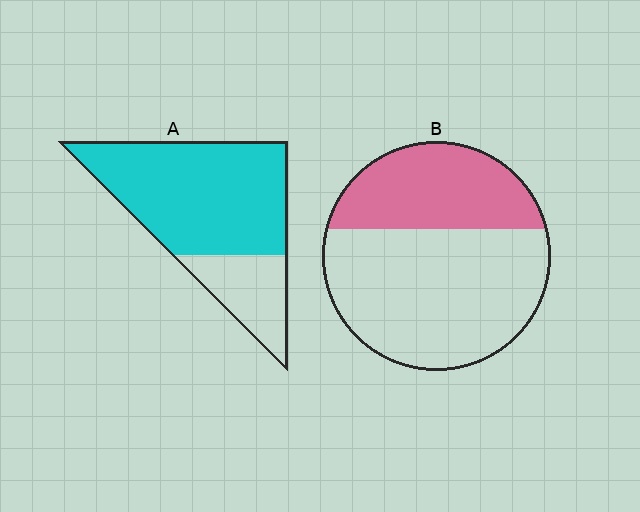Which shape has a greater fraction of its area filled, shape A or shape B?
Shape A.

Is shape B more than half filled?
No.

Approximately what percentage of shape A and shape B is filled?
A is approximately 75% and B is approximately 35%.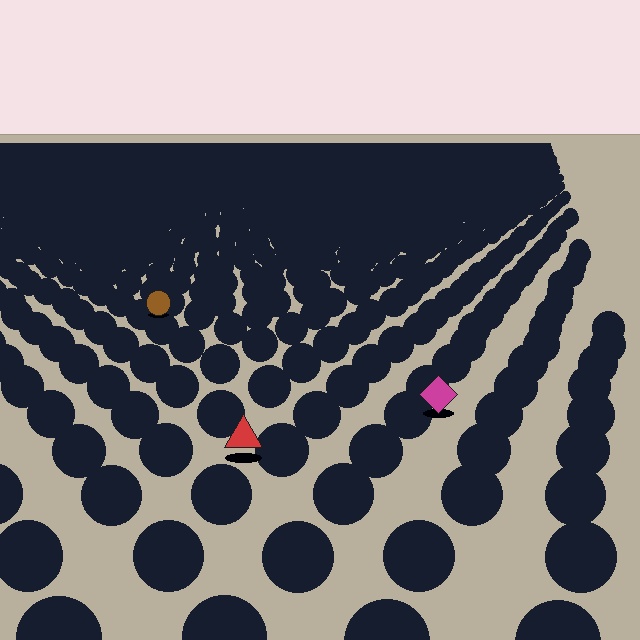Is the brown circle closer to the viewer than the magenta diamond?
No. The magenta diamond is closer — you can tell from the texture gradient: the ground texture is coarser near it.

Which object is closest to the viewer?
The red triangle is closest. The texture marks near it are larger and more spread out.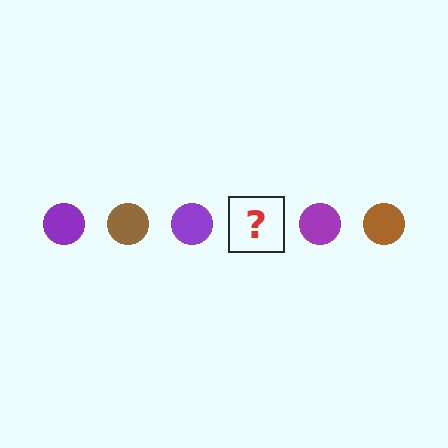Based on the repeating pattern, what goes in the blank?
The blank should be a brown circle.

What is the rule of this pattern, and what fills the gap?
The rule is that the pattern cycles through purple, brown circles. The gap should be filled with a brown circle.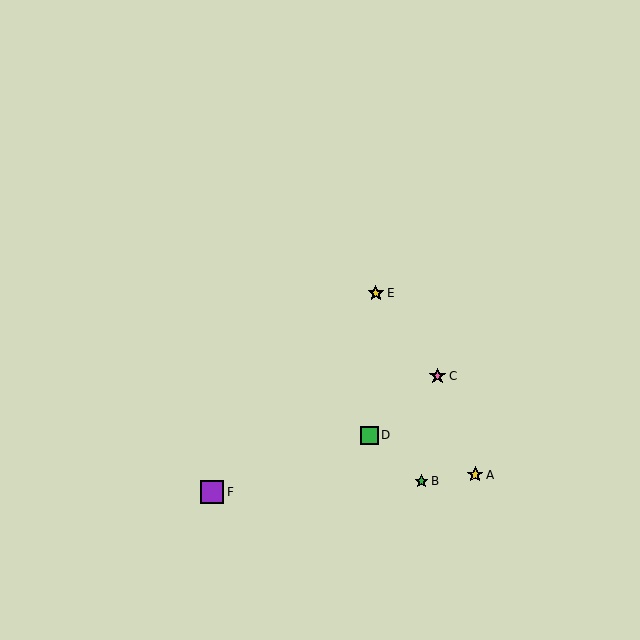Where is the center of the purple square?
The center of the purple square is at (212, 492).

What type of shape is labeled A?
Shape A is a yellow star.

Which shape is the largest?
The purple square (labeled F) is the largest.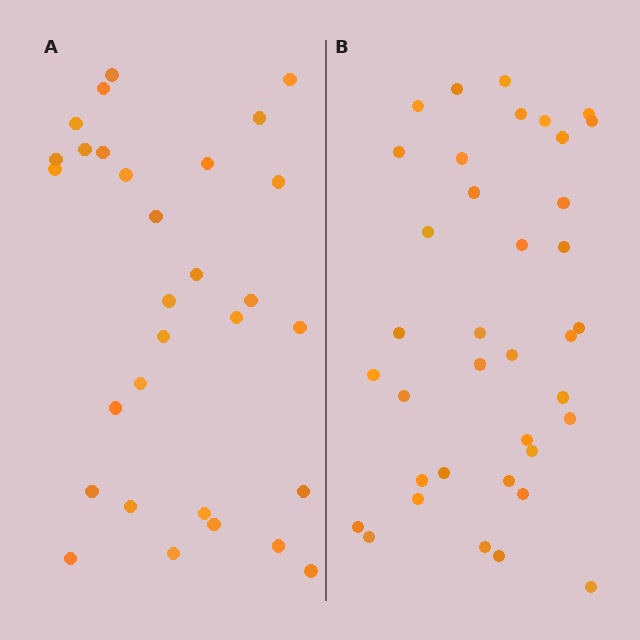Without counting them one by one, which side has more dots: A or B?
Region B (the right region) has more dots.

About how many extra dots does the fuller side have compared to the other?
Region B has roughly 8 or so more dots than region A.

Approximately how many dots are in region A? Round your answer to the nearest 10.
About 30 dots.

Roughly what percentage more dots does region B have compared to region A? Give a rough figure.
About 25% more.